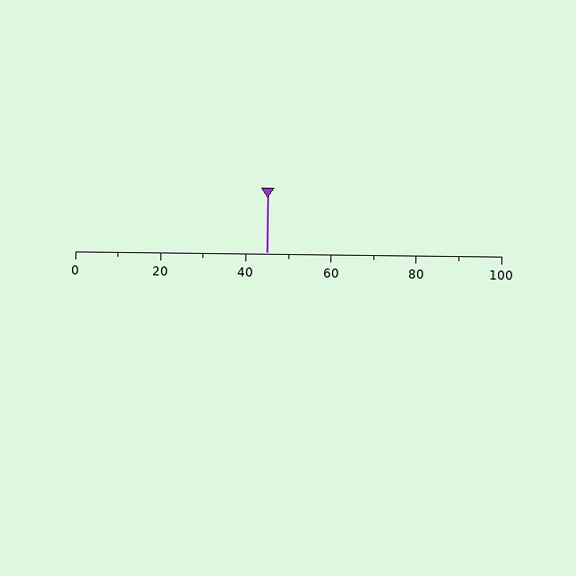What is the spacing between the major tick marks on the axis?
The major ticks are spaced 20 apart.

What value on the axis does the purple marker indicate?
The marker indicates approximately 45.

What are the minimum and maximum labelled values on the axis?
The axis runs from 0 to 100.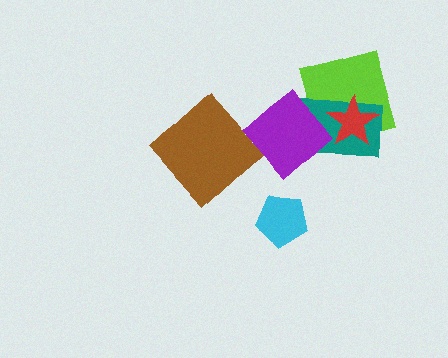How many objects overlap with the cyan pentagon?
0 objects overlap with the cyan pentagon.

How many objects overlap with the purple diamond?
2 objects overlap with the purple diamond.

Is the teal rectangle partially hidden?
Yes, it is partially covered by another shape.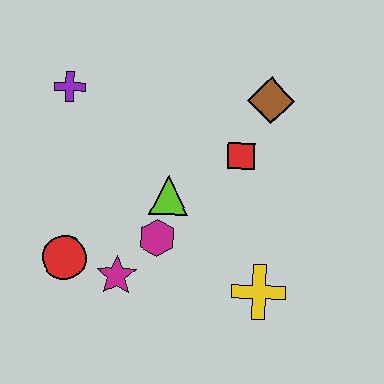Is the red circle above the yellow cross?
Yes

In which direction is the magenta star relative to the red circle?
The magenta star is to the right of the red circle.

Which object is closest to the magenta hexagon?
The lime triangle is closest to the magenta hexagon.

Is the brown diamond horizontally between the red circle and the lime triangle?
No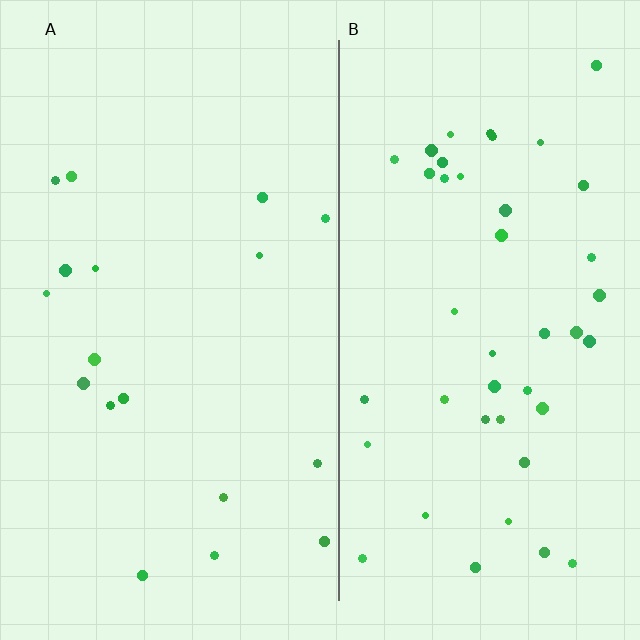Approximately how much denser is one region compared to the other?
Approximately 2.4× — region B over region A.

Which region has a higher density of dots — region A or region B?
B (the right).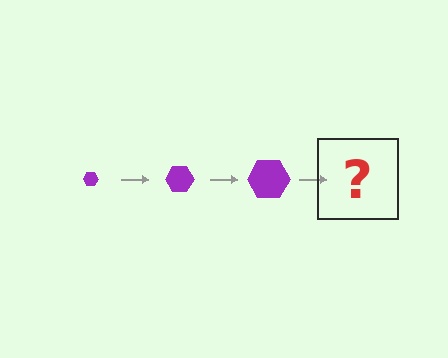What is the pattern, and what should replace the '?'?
The pattern is that the hexagon gets progressively larger each step. The '?' should be a purple hexagon, larger than the previous one.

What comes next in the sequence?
The next element should be a purple hexagon, larger than the previous one.